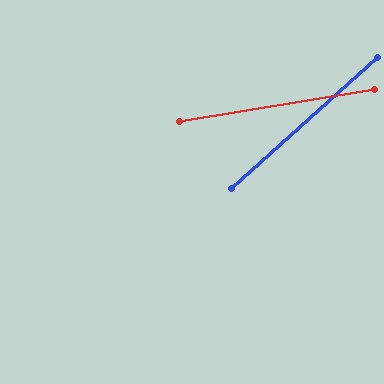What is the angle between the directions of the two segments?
Approximately 33 degrees.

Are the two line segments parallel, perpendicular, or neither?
Neither parallel nor perpendicular — they differ by about 33°.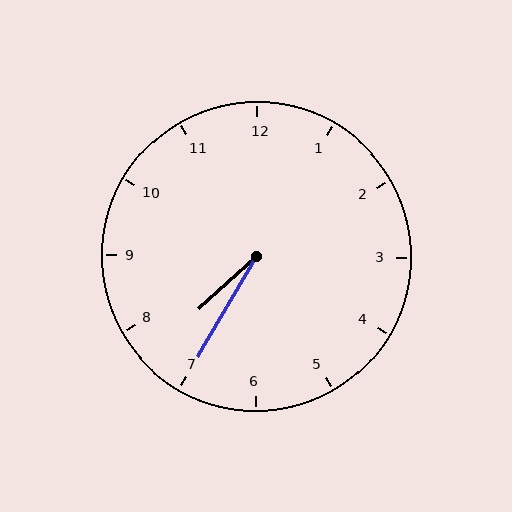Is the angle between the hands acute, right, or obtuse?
It is acute.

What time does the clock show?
7:35.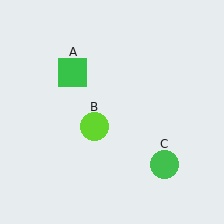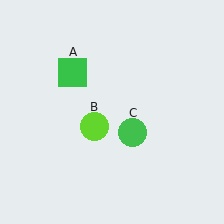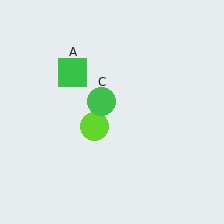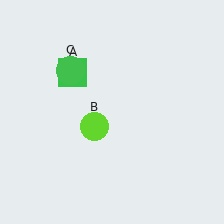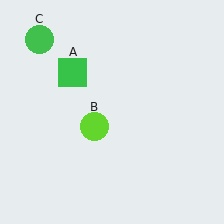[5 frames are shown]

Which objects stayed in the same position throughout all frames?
Green square (object A) and lime circle (object B) remained stationary.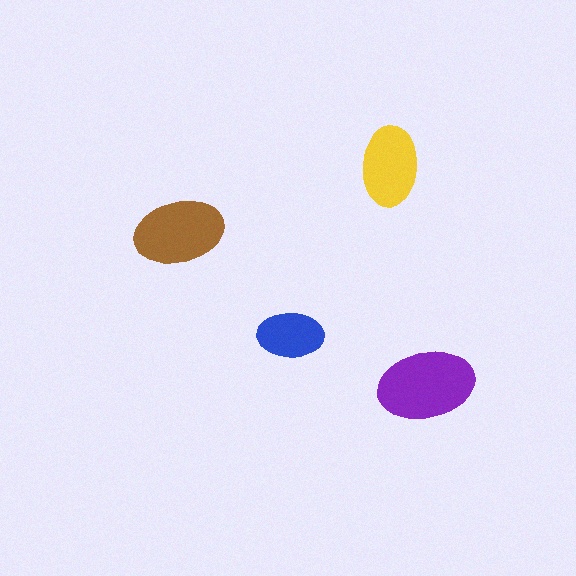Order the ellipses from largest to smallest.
the purple one, the brown one, the yellow one, the blue one.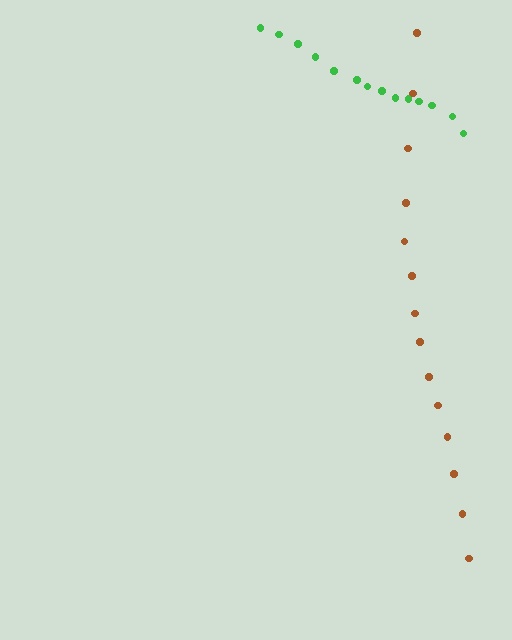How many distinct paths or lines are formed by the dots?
There are 2 distinct paths.